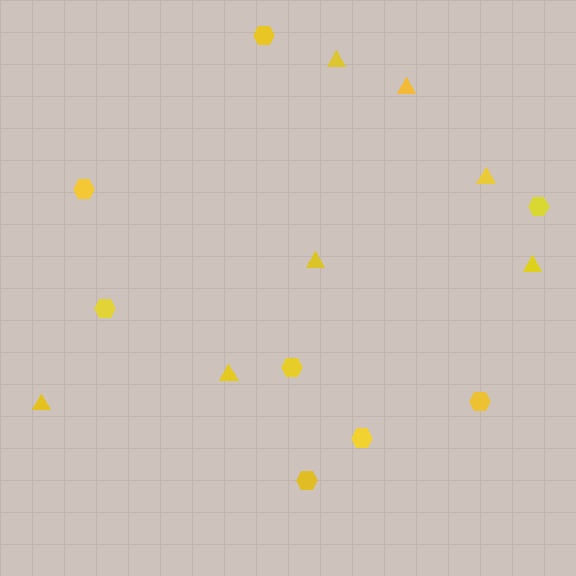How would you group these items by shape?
There are 2 groups: one group of triangles (7) and one group of hexagons (8).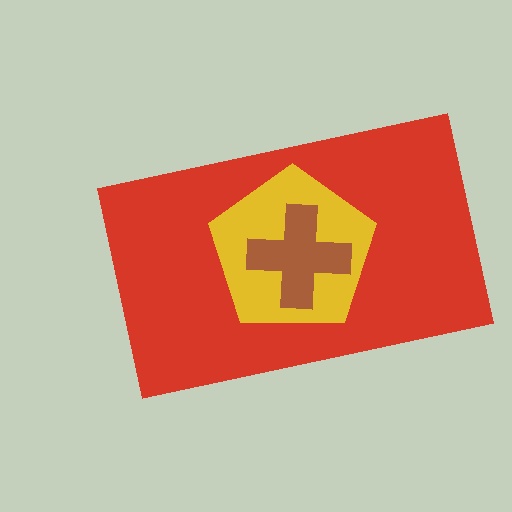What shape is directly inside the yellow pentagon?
The brown cross.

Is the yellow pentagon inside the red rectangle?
Yes.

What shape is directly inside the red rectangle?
The yellow pentagon.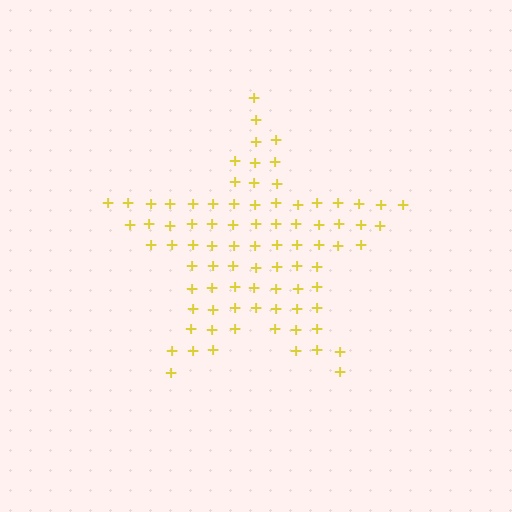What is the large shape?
The large shape is a star.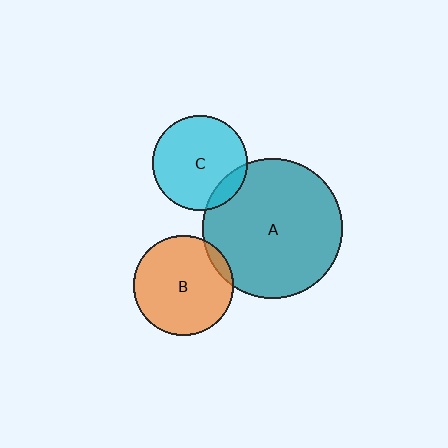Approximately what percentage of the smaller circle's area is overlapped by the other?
Approximately 10%.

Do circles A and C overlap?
Yes.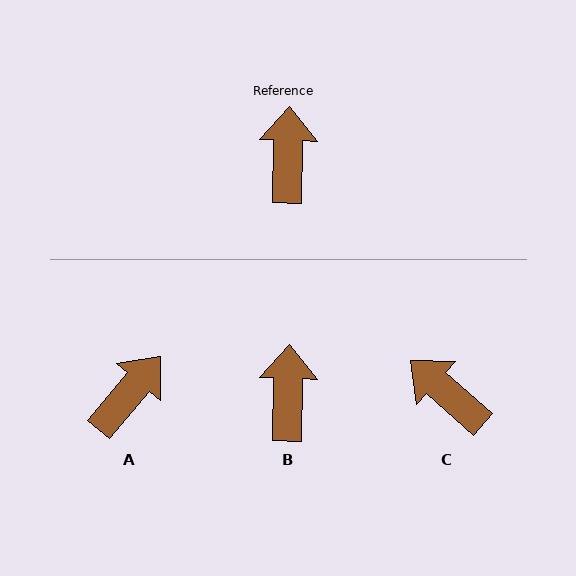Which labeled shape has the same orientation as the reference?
B.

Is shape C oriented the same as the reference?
No, it is off by about 50 degrees.